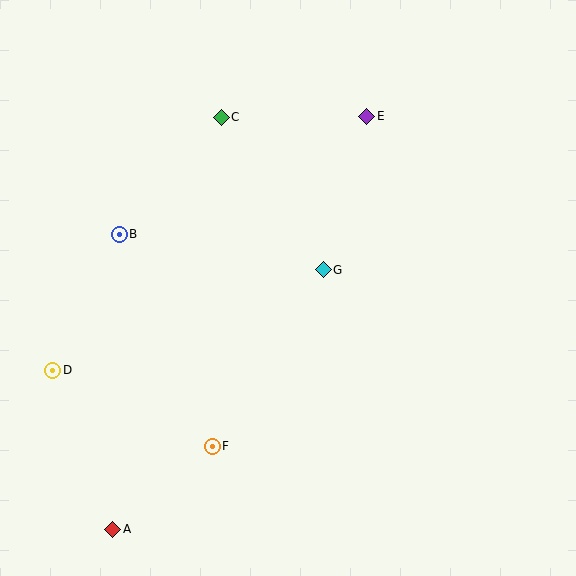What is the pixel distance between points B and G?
The distance between B and G is 207 pixels.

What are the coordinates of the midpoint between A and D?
The midpoint between A and D is at (83, 450).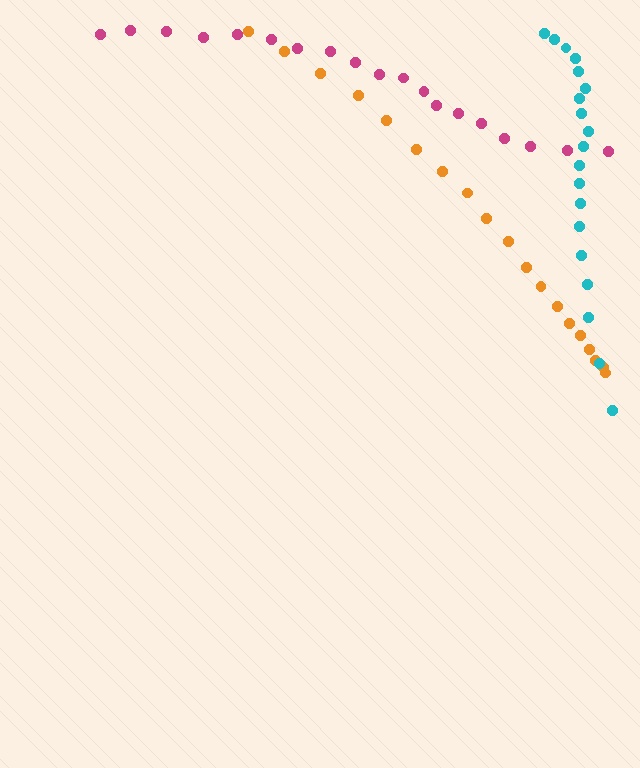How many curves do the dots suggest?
There are 3 distinct paths.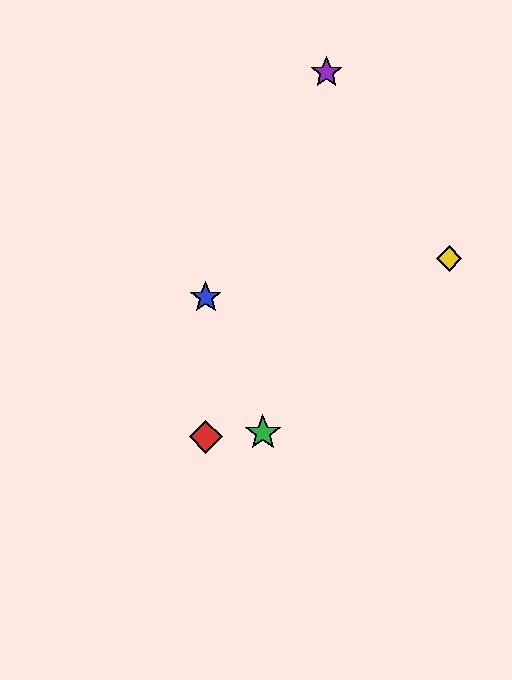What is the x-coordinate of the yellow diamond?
The yellow diamond is at x≈449.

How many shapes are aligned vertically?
2 shapes (the red diamond, the blue star) are aligned vertically.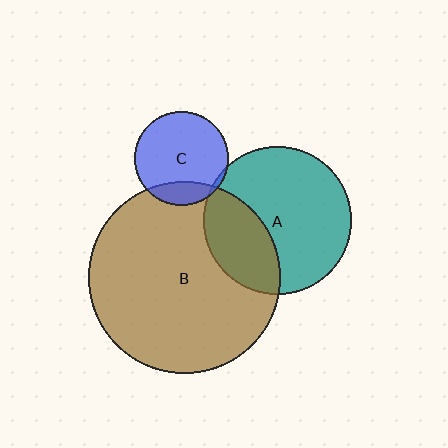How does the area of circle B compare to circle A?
Approximately 1.7 times.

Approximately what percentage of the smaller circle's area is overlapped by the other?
Approximately 15%.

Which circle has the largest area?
Circle B (brown).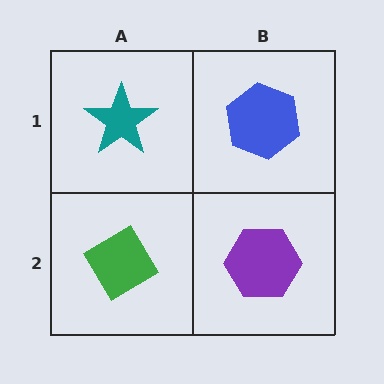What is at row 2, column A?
A green diamond.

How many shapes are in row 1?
2 shapes.